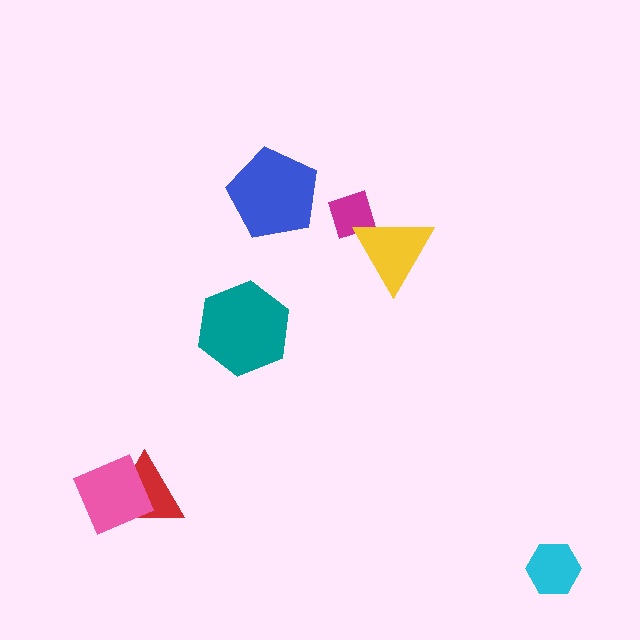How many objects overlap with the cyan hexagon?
0 objects overlap with the cyan hexagon.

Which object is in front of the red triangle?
The pink diamond is in front of the red triangle.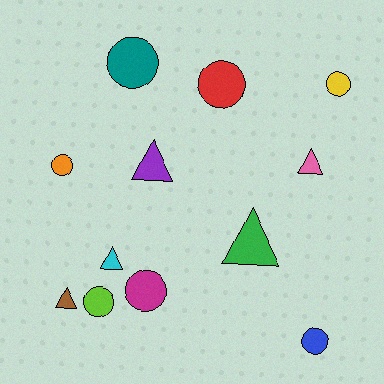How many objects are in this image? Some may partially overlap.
There are 12 objects.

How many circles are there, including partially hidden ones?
There are 7 circles.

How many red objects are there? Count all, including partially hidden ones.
There is 1 red object.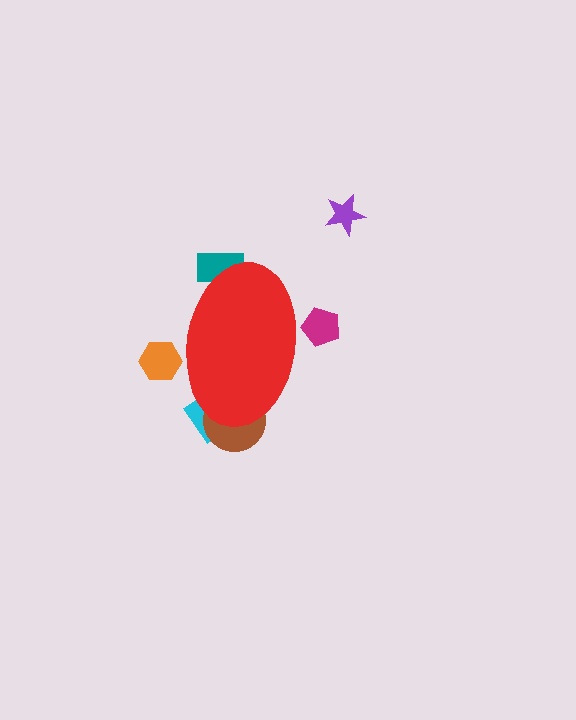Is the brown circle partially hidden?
Yes, the brown circle is partially hidden behind the red ellipse.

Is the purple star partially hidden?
No, the purple star is fully visible.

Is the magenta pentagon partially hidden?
Yes, the magenta pentagon is partially hidden behind the red ellipse.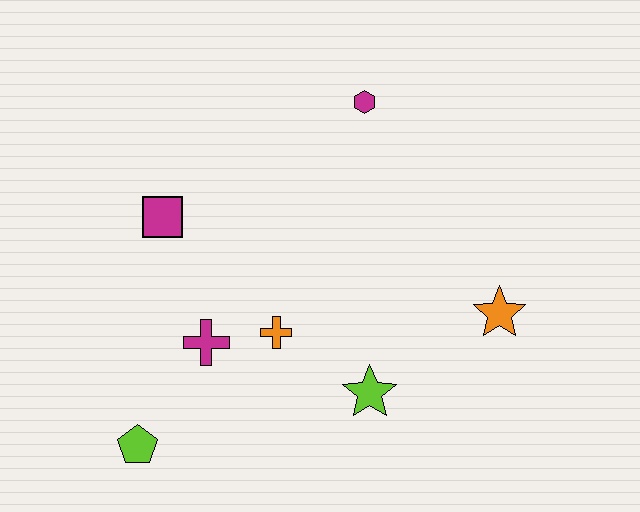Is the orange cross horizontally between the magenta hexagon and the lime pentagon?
Yes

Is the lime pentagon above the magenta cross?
No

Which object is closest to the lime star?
The orange cross is closest to the lime star.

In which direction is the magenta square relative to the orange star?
The magenta square is to the left of the orange star.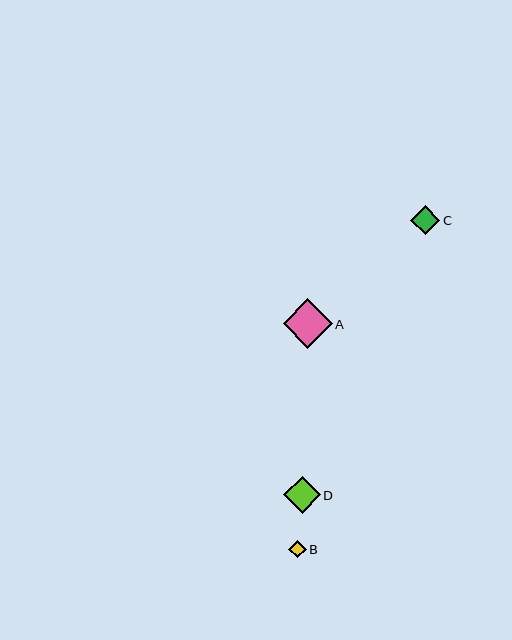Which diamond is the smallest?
Diamond B is the smallest with a size of approximately 17 pixels.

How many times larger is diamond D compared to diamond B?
Diamond D is approximately 2.1 times the size of diamond B.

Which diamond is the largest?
Diamond A is the largest with a size of approximately 49 pixels.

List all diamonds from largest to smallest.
From largest to smallest: A, D, C, B.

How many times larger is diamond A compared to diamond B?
Diamond A is approximately 2.9 times the size of diamond B.